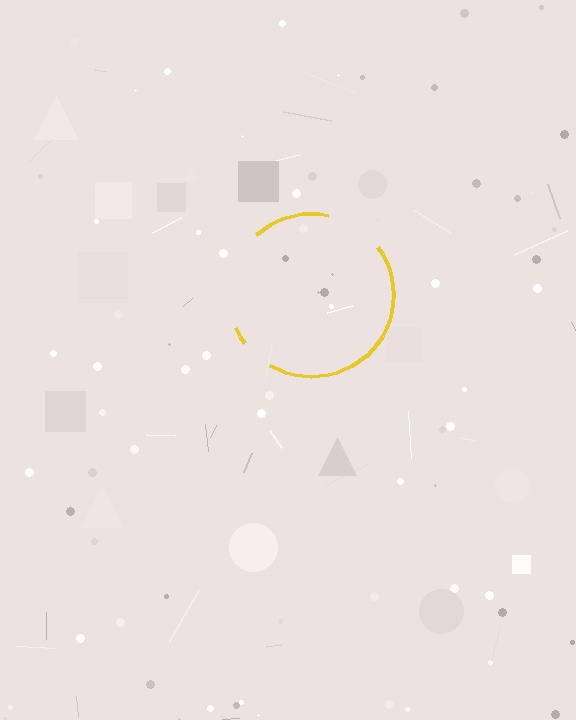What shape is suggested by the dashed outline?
The dashed outline suggests a circle.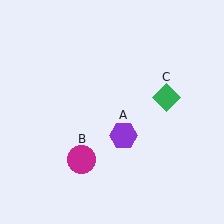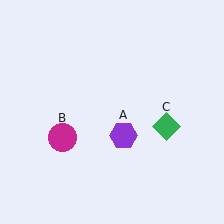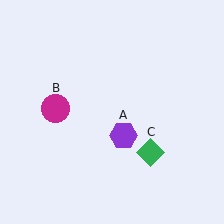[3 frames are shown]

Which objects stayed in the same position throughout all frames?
Purple hexagon (object A) remained stationary.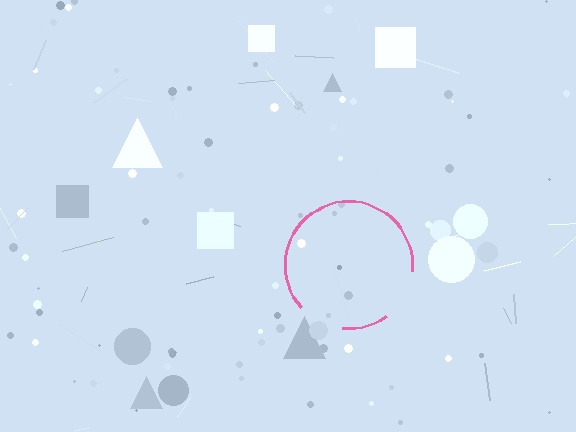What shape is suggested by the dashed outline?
The dashed outline suggests a circle.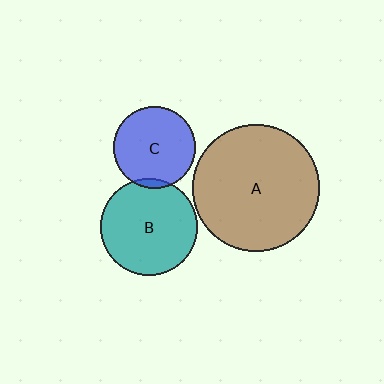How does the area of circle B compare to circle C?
Approximately 1.4 times.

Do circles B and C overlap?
Yes.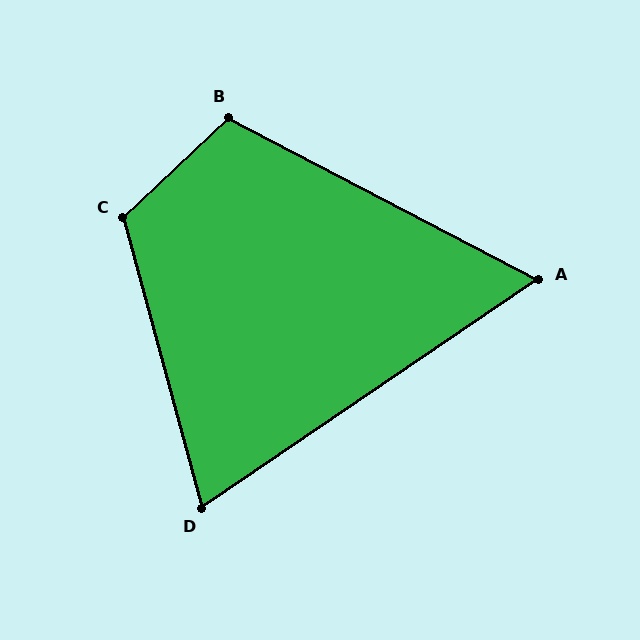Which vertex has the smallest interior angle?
A, at approximately 62 degrees.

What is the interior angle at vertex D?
Approximately 71 degrees (acute).